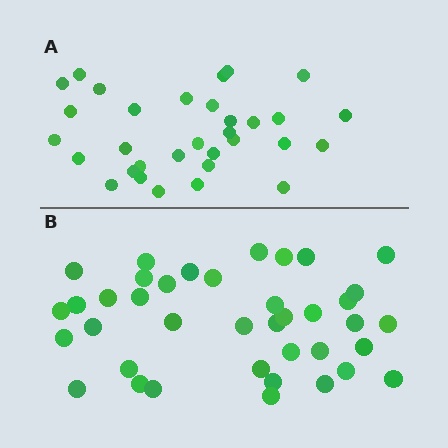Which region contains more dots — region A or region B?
Region B (the bottom region) has more dots.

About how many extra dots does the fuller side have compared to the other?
Region B has roughly 8 or so more dots than region A.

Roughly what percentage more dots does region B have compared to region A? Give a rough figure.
About 20% more.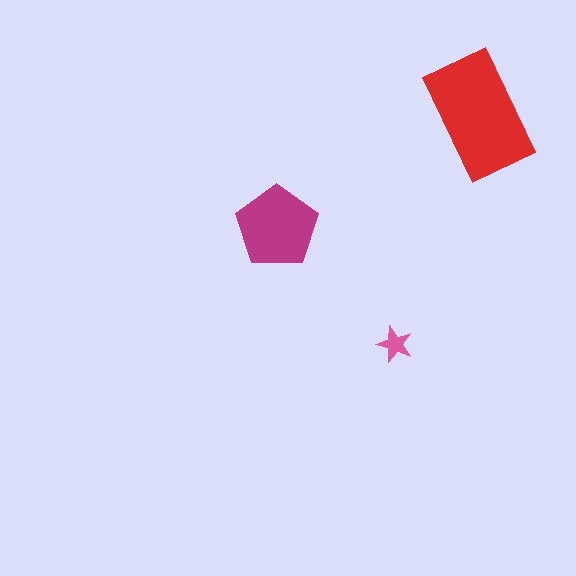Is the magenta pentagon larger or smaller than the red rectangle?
Smaller.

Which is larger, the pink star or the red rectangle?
The red rectangle.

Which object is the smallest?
The pink star.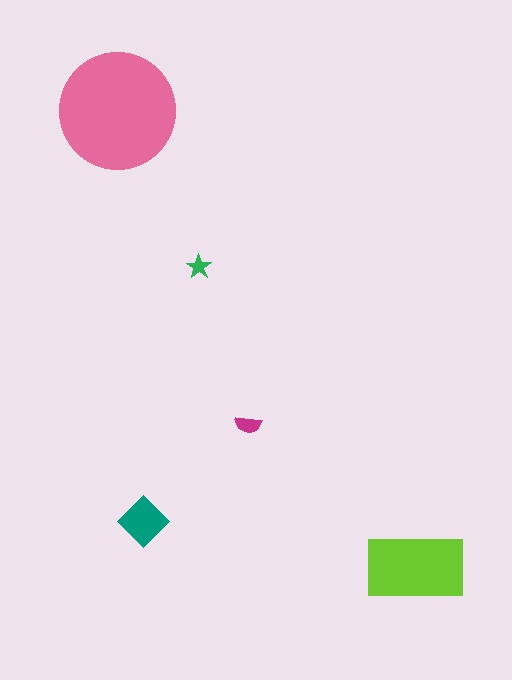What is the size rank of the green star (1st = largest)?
5th.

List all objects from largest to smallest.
The pink circle, the lime rectangle, the teal diamond, the magenta semicircle, the green star.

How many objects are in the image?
There are 5 objects in the image.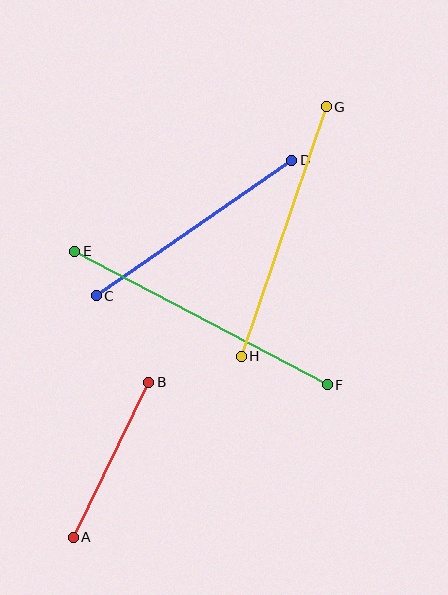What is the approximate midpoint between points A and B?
The midpoint is at approximately (111, 460) pixels.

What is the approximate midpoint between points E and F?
The midpoint is at approximately (201, 318) pixels.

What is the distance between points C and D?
The distance is approximately 238 pixels.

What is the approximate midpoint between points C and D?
The midpoint is at approximately (194, 228) pixels.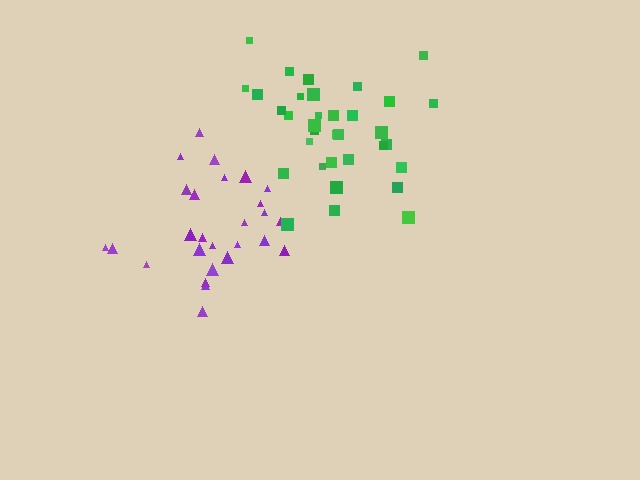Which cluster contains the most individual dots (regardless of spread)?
Green (34).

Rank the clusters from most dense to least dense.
green, purple.